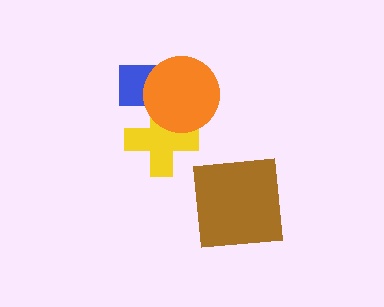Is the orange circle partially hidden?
No, no other shape covers it.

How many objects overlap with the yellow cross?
2 objects overlap with the yellow cross.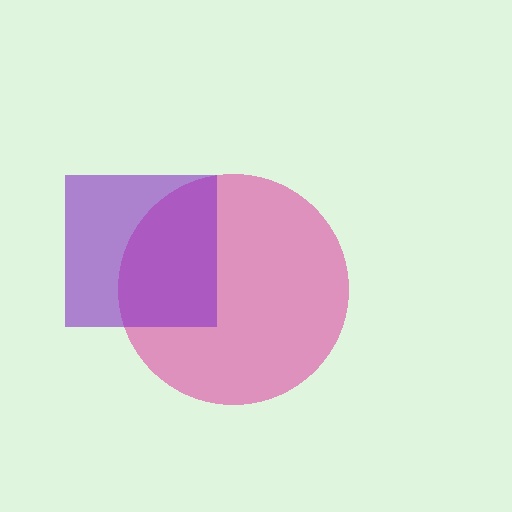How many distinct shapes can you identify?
There are 2 distinct shapes: a pink circle, a purple square.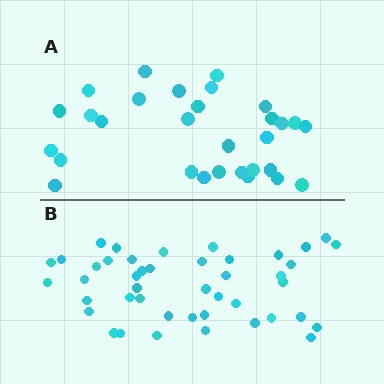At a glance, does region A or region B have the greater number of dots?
Region B (the bottom region) has more dots.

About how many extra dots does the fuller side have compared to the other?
Region B has approximately 15 more dots than region A.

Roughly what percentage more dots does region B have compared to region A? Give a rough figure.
About 45% more.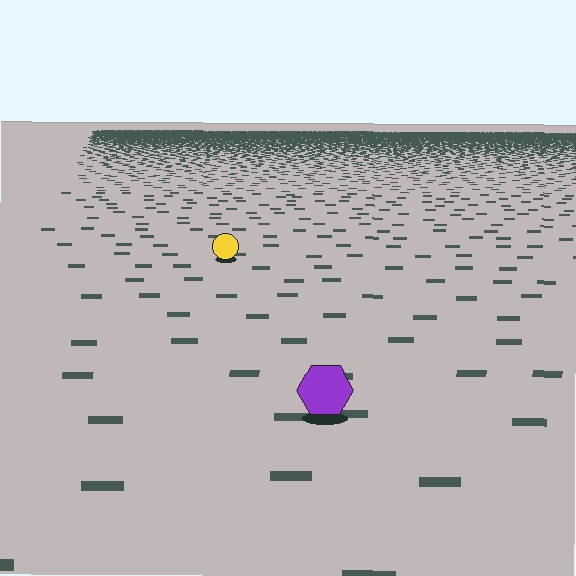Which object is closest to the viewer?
The purple hexagon is closest. The texture marks near it are larger and more spread out.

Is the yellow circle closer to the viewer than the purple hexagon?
No. The purple hexagon is closer — you can tell from the texture gradient: the ground texture is coarser near it.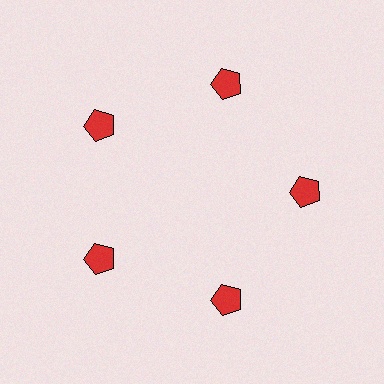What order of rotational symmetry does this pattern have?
This pattern has 5-fold rotational symmetry.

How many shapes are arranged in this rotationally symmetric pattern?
There are 5 shapes, arranged in 5 groups of 1.